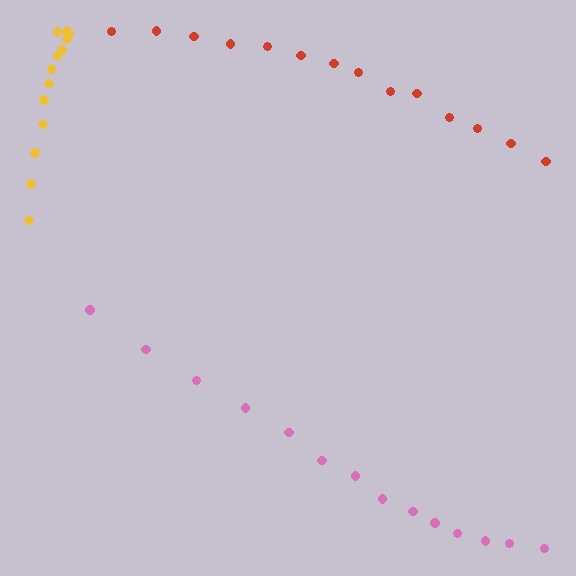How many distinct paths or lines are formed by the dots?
There are 3 distinct paths.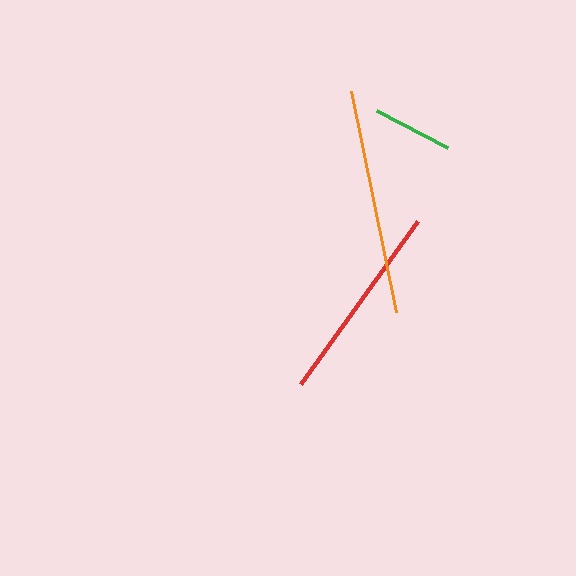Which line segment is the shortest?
The green line is the shortest at approximately 80 pixels.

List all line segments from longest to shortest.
From longest to shortest: orange, red, green.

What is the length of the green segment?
The green segment is approximately 80 pixels long.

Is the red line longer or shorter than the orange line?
The orange line is longer than the red line.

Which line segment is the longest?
The orange line is the longest at approximately 225 pixels.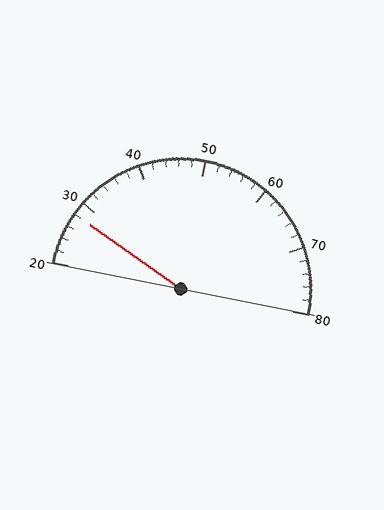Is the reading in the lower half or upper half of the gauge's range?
The reading is in the lower half of the range (20 to 80).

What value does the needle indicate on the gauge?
The needle indicates approximately 28.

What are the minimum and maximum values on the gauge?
The gauge ranges from 20 to 80.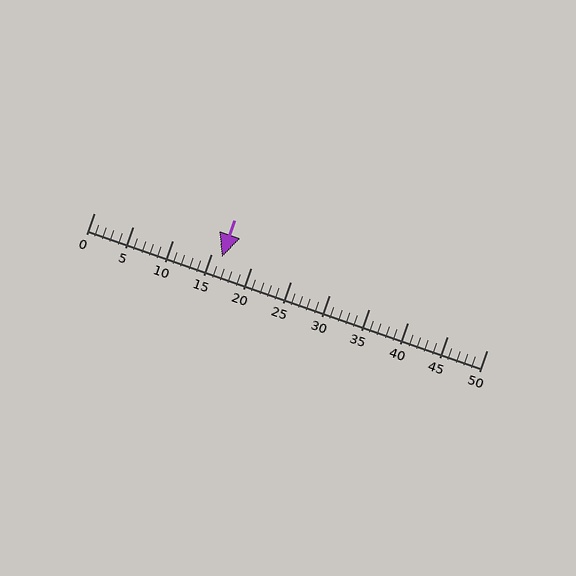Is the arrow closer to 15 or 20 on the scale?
The arrow is closer to 15.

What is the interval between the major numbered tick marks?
The major tick marks are spaced 5 units apart.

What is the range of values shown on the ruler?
The ruler shows values from 0 to 50.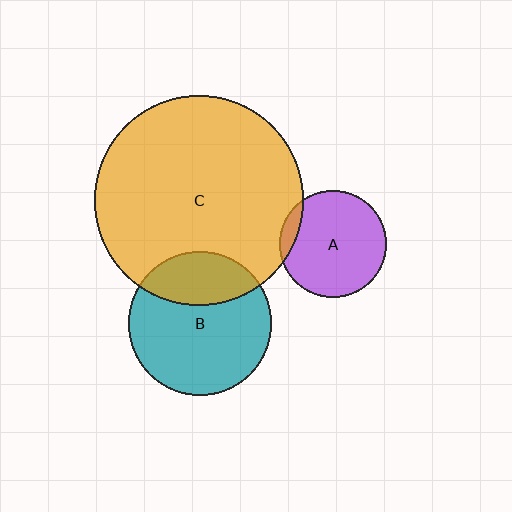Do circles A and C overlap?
Yes.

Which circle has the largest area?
Circle C (orange).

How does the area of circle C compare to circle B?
Approximately 2.1 times.